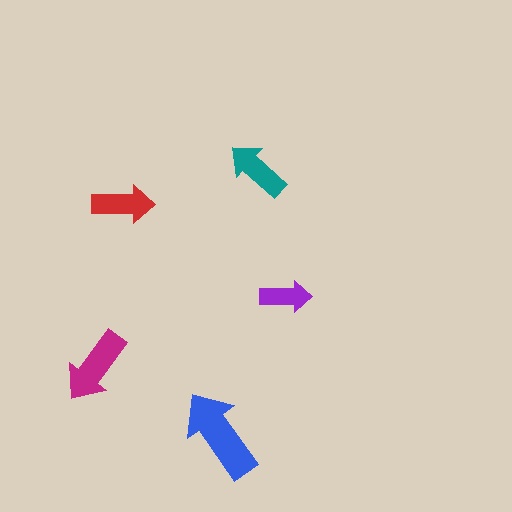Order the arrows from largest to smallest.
the blue one, the magenta one, the teal one, the red one, the purple one.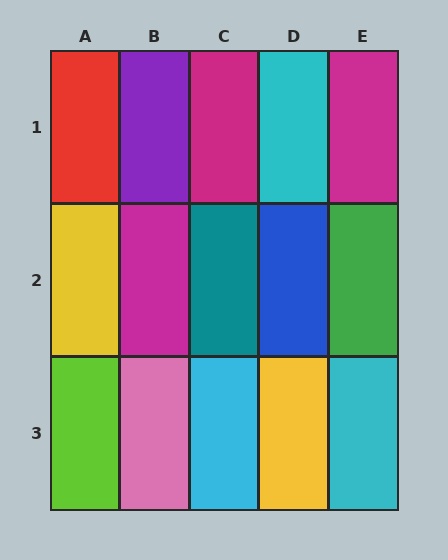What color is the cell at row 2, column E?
Green.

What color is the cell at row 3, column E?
Cyan.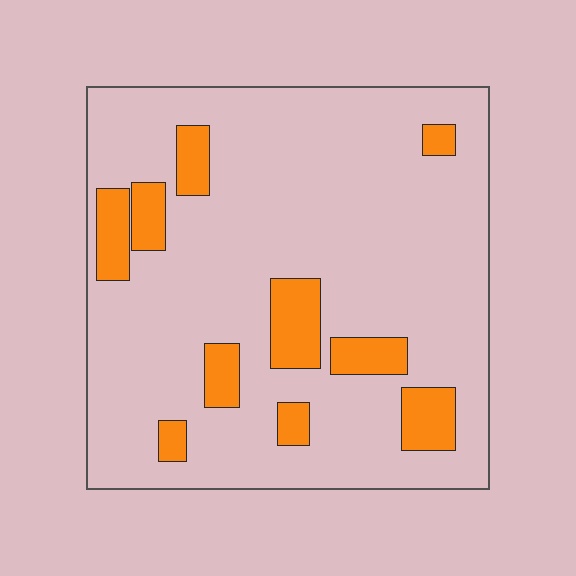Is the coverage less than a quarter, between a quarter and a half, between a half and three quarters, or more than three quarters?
Less than a quarter.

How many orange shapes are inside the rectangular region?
10.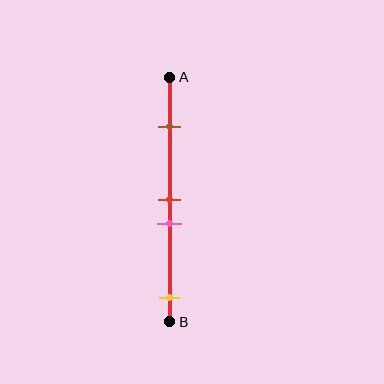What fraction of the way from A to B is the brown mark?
The brown mark is approximately 20% (0.2) of the way from A to B.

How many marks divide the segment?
There are 4 marks dividing the segment.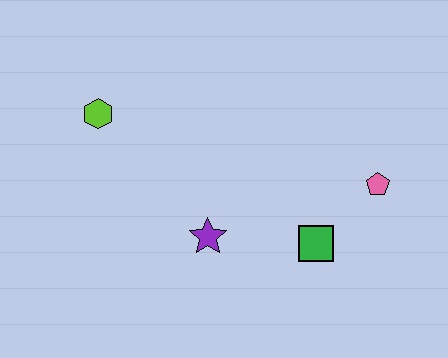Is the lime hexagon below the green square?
No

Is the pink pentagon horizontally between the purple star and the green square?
No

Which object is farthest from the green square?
The lime hexagon is farthest from the green square.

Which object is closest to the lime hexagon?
The purple star is closest to the lime hexagon.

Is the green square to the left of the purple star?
No